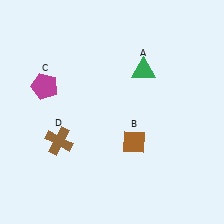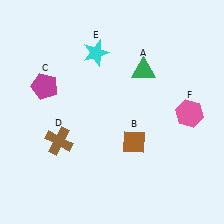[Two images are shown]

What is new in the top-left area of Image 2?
A cyan star (E) was added in the top-left area of Image 2.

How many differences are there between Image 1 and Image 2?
There are 2 differences between the two images.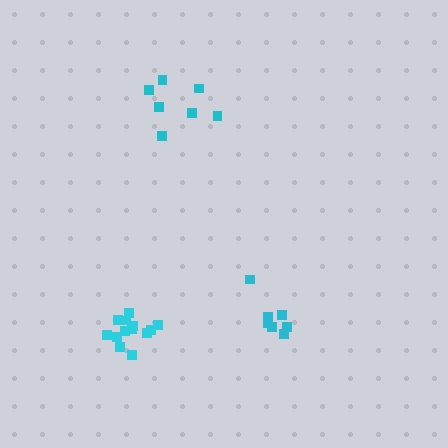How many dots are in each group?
Group 1: 13 dots, Group 2: 7 dots, Group 3: 8 dots (28 total).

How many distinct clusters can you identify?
There are 3 distinct clusters.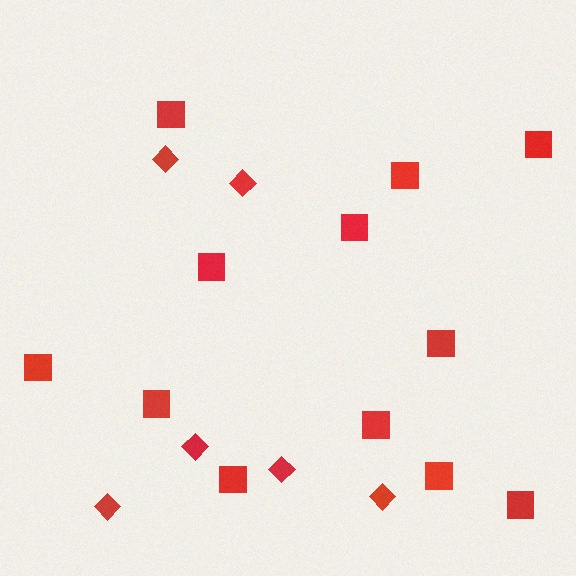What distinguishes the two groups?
There are 2 groups: one group of squares (12) and one group of diamonds (6).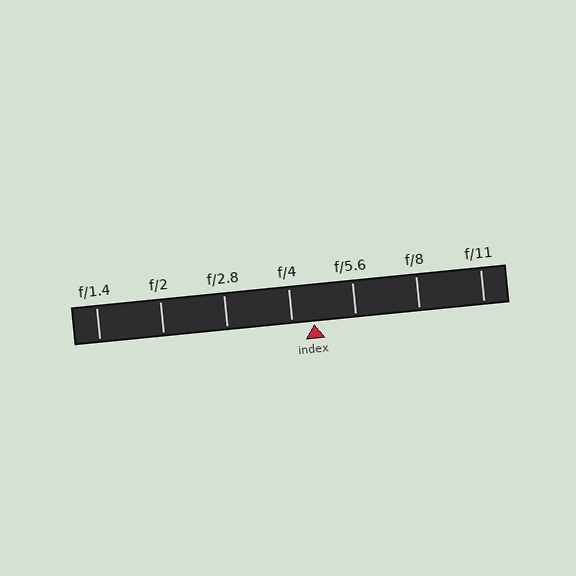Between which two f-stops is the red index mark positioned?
The index mark is between f/4 and f/5.6.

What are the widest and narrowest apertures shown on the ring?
The widest aperture shown is f/1.4 and the narrowest is f/11.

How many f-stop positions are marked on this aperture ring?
There are 7 f-stop positions marked.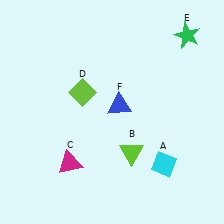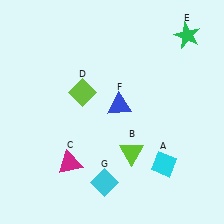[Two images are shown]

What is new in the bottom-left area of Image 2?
A cyan diamond (G) was added in the bottom-left area of Image 2.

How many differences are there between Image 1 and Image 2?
There is 1 difference between the two images.